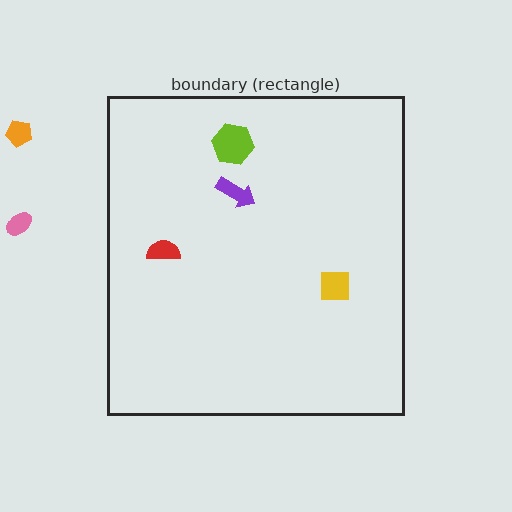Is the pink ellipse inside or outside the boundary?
Outside.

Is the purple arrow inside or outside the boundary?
Inside.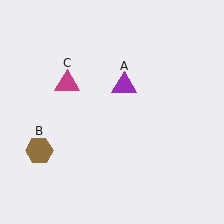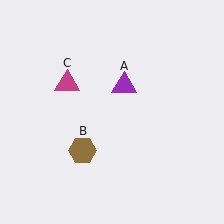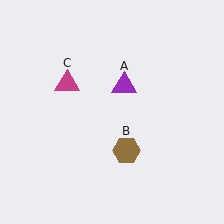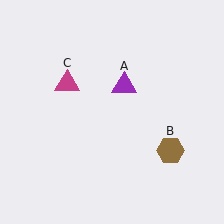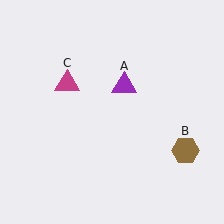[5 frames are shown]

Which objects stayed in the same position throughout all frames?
Purple triangle (object A) and magenta triangle (object C) remained stationary.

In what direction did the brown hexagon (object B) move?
The brown hexagon (object B) moved right.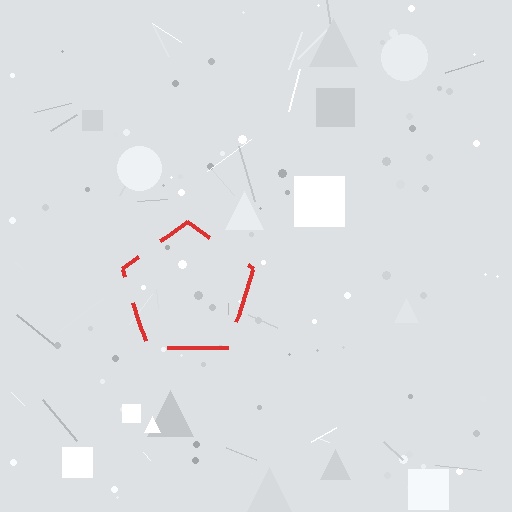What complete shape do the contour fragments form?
The contour fragments form a pentagon.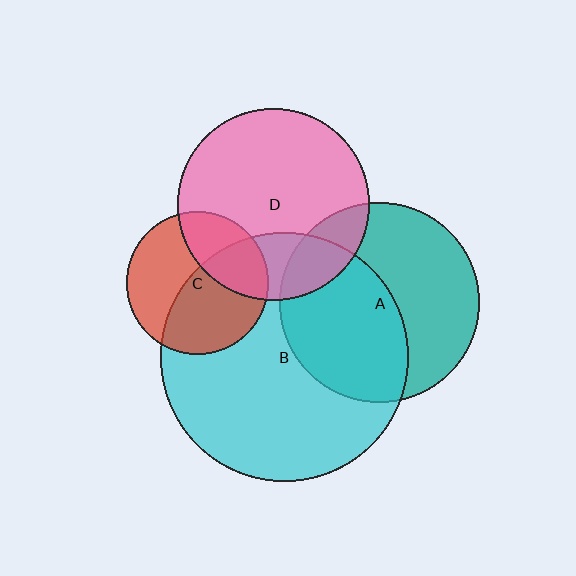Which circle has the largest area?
Circle B (cyan).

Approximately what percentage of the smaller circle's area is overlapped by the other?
Approximately 30%.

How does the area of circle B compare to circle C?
Approximately 3.0 times.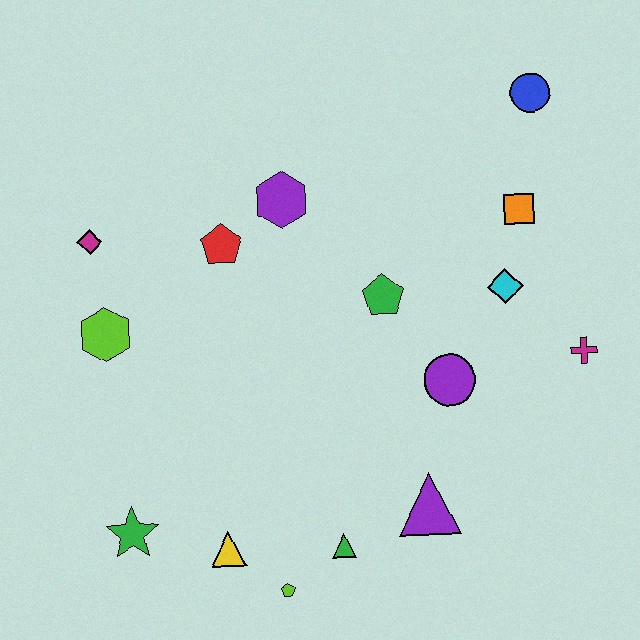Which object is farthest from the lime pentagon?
The blue circle is farthest from the lime pentagon.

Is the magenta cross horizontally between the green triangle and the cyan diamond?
No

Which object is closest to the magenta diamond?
The lime hexagon is closest to the magenta diamond.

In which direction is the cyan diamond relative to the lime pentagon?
The cyan diamond is above the lime pentagon.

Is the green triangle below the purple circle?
Yes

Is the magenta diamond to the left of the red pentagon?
Yes